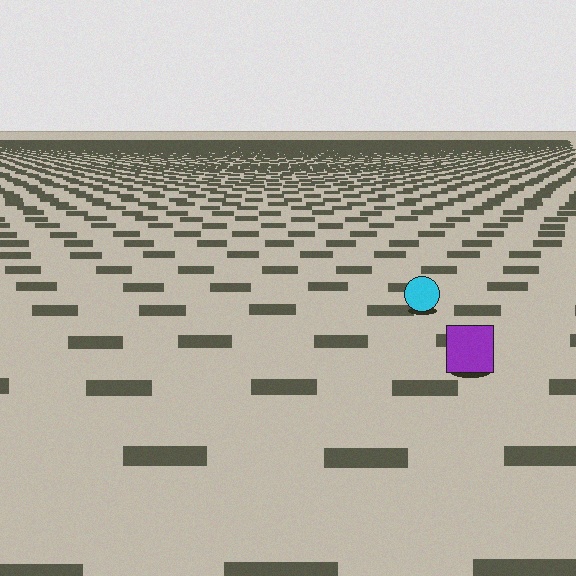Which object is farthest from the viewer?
The cyan circle is farthest from the viewer. It appears smaller and the ground texture around it is denser.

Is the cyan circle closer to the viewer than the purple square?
No. The purple square is closer — you can tell from the texture gradient: the ground texture is coarser near it.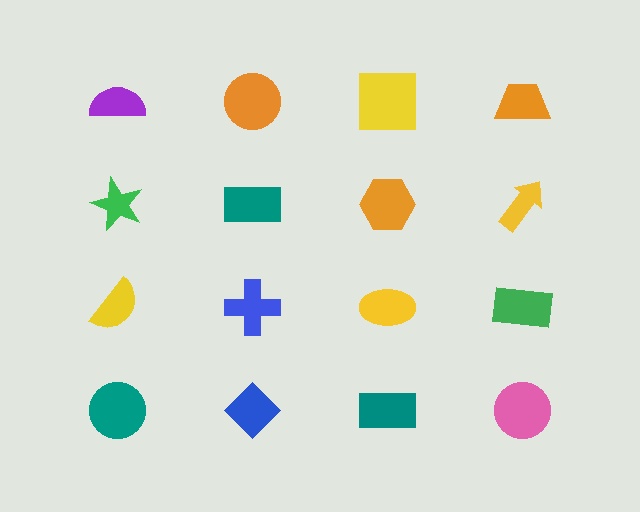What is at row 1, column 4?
An orange trapezoid.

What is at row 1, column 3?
A yellow square.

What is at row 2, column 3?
An orange hexagon.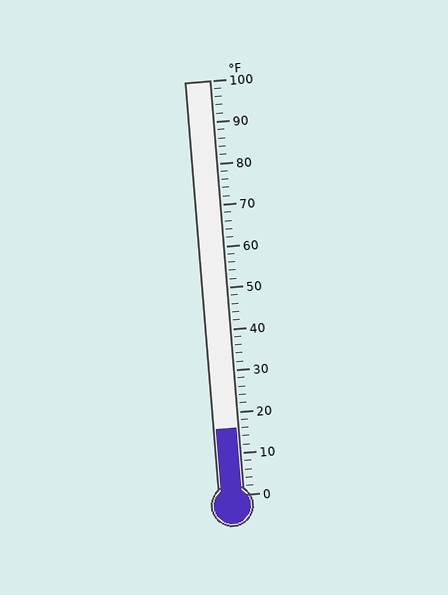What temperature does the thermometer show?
The thermometer shows approximately 16°F.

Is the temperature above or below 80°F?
The temperature is below 80°F.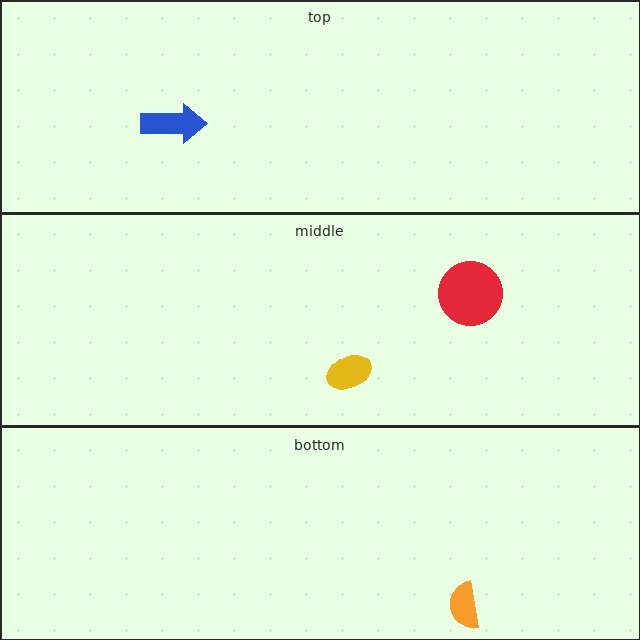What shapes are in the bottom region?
The orange semicircle.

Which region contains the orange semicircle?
The bottom region.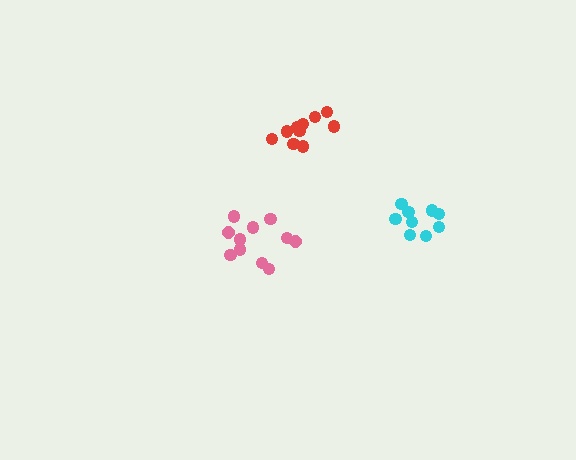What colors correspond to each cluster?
The clusters are colored: red, pink, cyan.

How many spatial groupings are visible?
There are 3 spatial groupings.